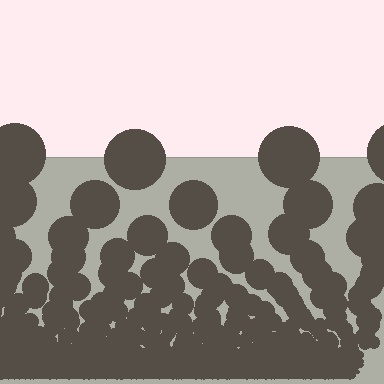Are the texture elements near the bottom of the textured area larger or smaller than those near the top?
Smaller. The gradient is inverted — elements near the bottom are smaller and denser.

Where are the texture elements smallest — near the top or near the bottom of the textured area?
Near the bottom.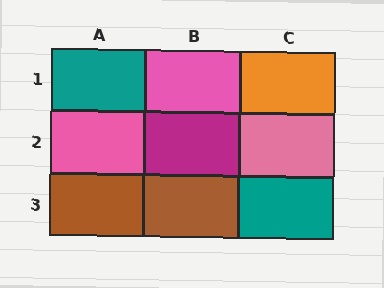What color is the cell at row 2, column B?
Magenta.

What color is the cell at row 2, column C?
Pink.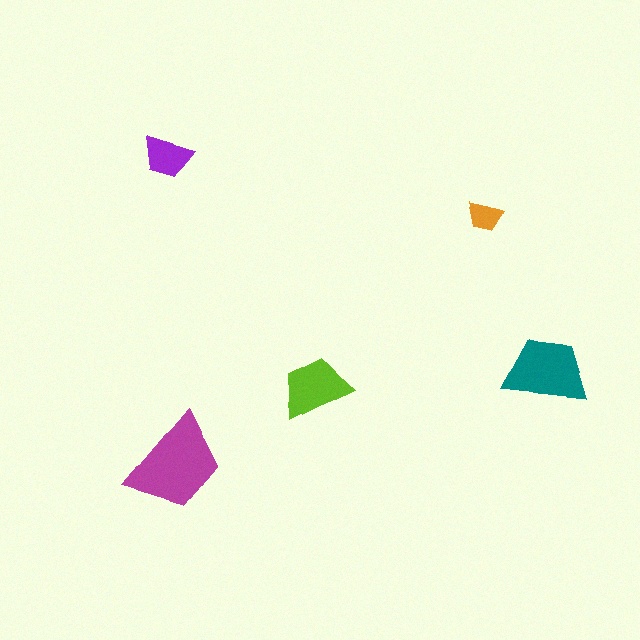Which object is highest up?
The purple trapezoid is topmost.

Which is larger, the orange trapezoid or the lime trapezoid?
The lime one.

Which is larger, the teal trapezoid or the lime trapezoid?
The teal one.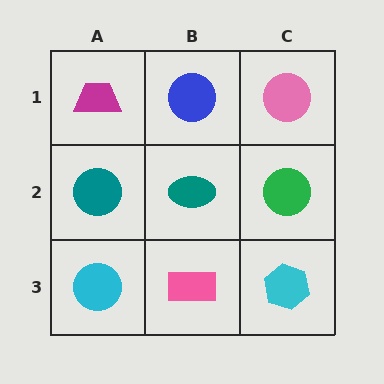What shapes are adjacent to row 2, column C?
A pink circle (row 1, column C), a cyan hexagon (row 3, column C), a teal ellipse (row 2, column B).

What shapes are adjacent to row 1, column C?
A green circle (row 2, column C), a blue circle (row 1, column B).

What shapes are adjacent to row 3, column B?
A teal ellipse (row 2, column B), a cyan circle (row 3, column A), a cyan hexagon (row 3, column C).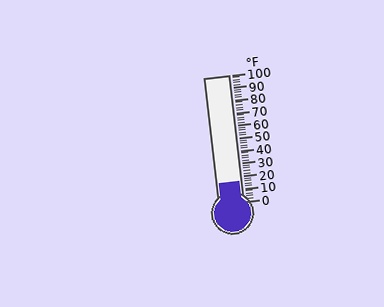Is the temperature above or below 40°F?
The temperature is below 40°F.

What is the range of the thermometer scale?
The thermometer scale ranges from 0°F to 100°F.